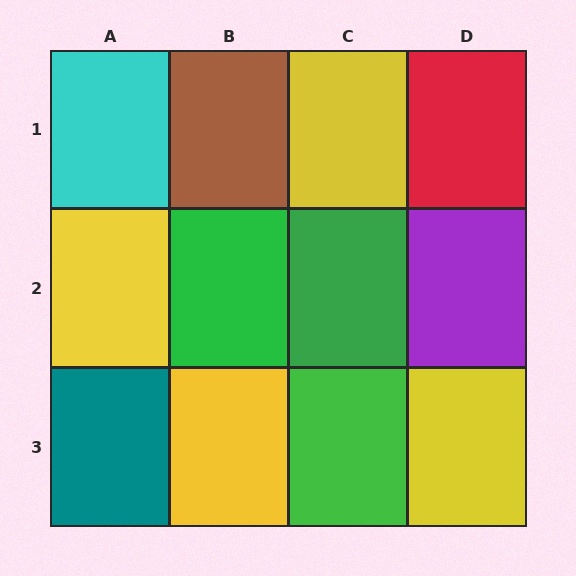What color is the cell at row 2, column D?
Purple.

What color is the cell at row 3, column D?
Yellow.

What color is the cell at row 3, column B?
Yellow.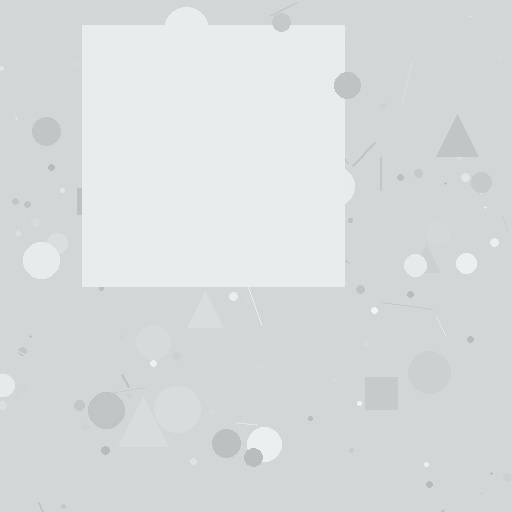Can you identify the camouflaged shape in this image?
The camouflaged shape is a square.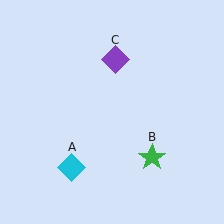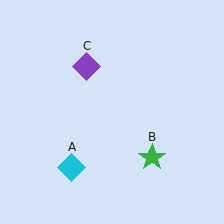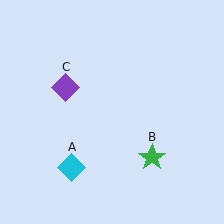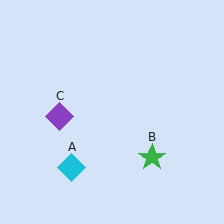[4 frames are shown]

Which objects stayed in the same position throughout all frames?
Cyan diamond (object A) and green star (object B) remained stationary.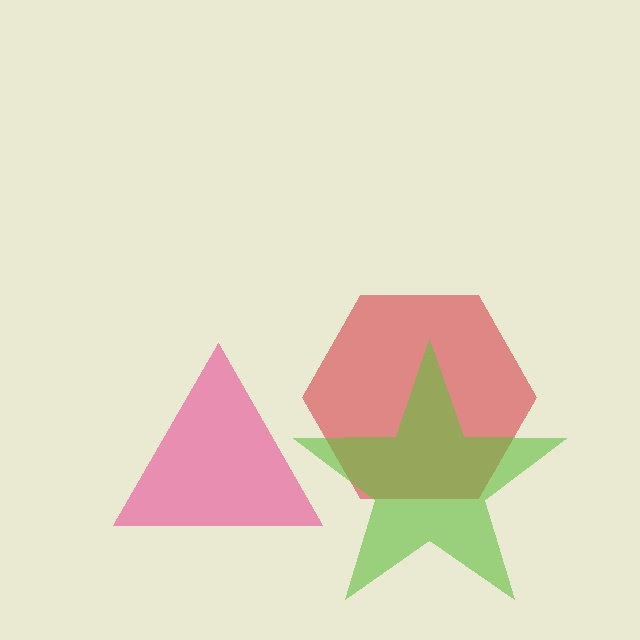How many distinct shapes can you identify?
There are 3 distinct shapes: a red hexagon, a lime star, a pink triangle.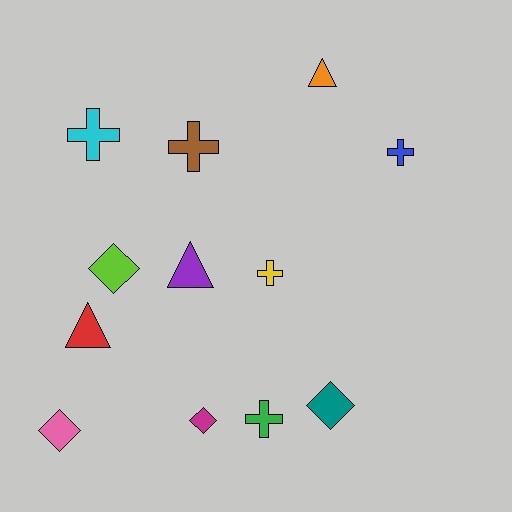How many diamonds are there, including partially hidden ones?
There are 4 diamonds.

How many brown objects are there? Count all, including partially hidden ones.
There is 1 brown object.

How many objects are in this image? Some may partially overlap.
There are 12 objects.